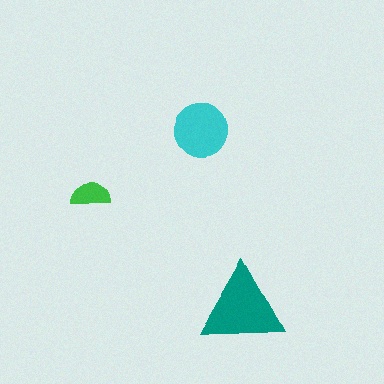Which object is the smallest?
The green semicircle.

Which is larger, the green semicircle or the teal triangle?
The teal triangle.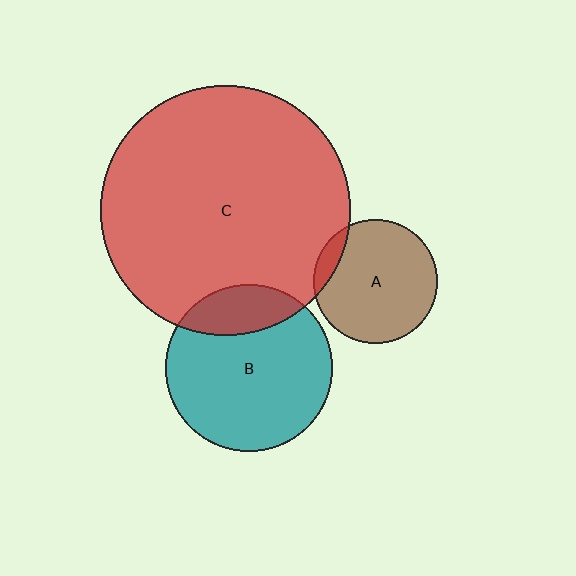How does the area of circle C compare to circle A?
Approximately 4.1 times.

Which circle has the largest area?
Circle C (red).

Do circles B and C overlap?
Yes.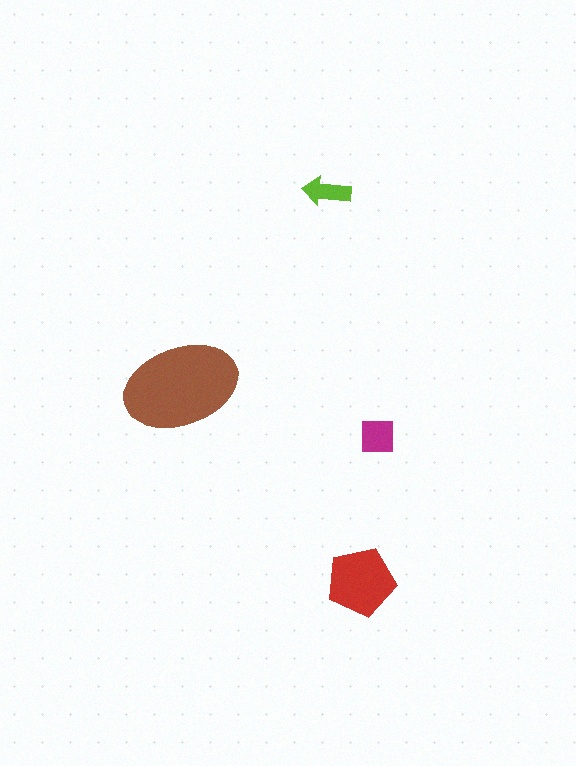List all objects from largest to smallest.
The brown ellipse, the red pentagon, the magenta square, the lime arrow.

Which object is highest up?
The lime arrow is topmost.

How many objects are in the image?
There are 4 objects in the image.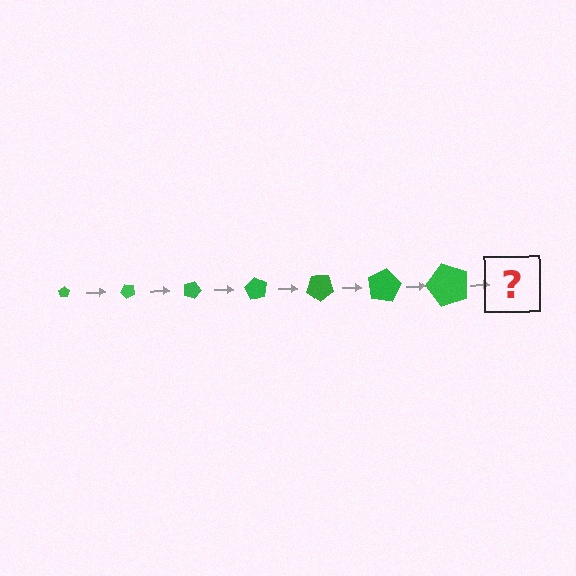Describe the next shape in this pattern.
It should be a pentagon, larger than the previous one and rotated 315 degrees from the start.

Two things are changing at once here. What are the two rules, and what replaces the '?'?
The two rules are that the pentagon grows larger each step and it rotates 45 degrees each step. The '?' should be a pentagon, larger than the previous one and rotated 315 degrees from the start.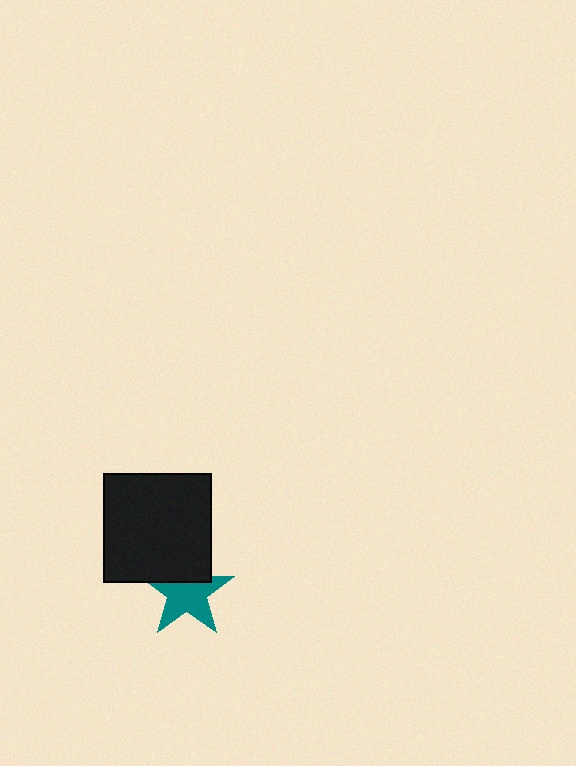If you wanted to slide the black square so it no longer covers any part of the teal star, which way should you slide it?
Slide it up — that is the most direct way to separate the two shapes.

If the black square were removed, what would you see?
You would see the complete teal star.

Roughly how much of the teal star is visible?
Most of it is visible (roughly 69%).